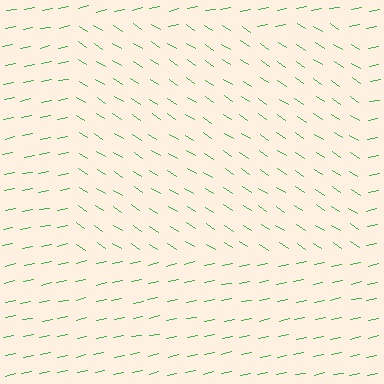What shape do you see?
I see a rectangle.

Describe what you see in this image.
The image is filled with small green line segments. A rectangle region in the image has lines oriented differently from the surrounding lines, creating a visible texture boundary.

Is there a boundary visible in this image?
Yes, there is a texture boundary formed by a change in line orientation.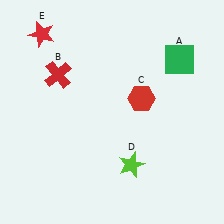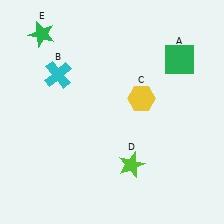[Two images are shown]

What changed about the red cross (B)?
In Image 1, B is red. In Image 2, it changed to cyan.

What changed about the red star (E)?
In Image 1, E is red. In Image 2, it changed to green.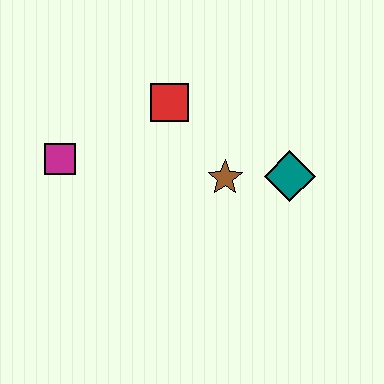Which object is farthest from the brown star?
The magenta square is farthest from the brown star.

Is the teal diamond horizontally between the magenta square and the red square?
No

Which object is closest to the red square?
The brown star is closest to the red square.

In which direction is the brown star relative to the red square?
The brown star is below the red square.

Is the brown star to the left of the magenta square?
No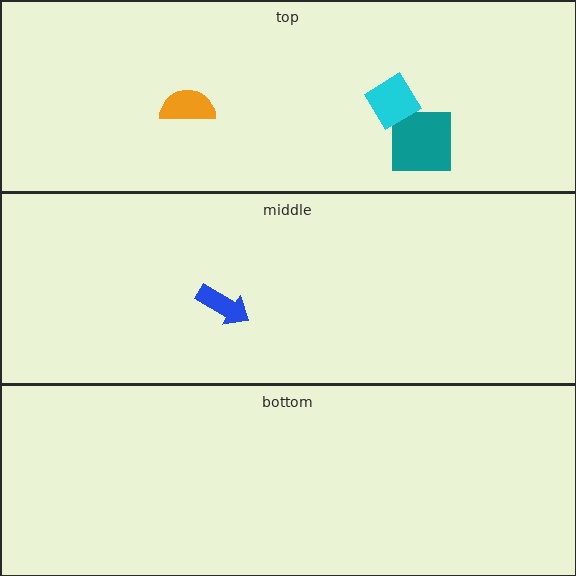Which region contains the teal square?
The top region.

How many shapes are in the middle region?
1.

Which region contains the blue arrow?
The middle region.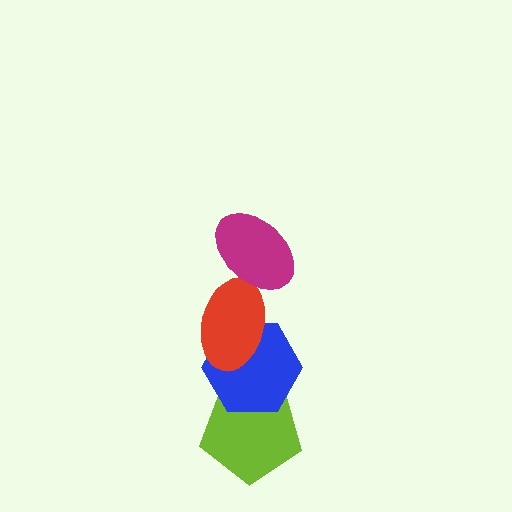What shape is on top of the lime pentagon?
The blue hexagon is on top of the lime pentagon.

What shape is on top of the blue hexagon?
The red ellipse is on top of the blue hexagon.